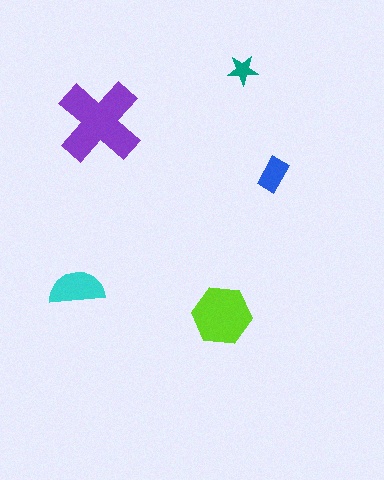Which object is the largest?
The purple cross.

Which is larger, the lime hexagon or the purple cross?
The purple cross.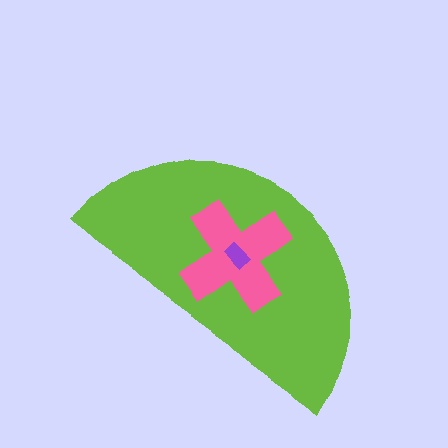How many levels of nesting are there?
3.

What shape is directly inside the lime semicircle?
The pink cross.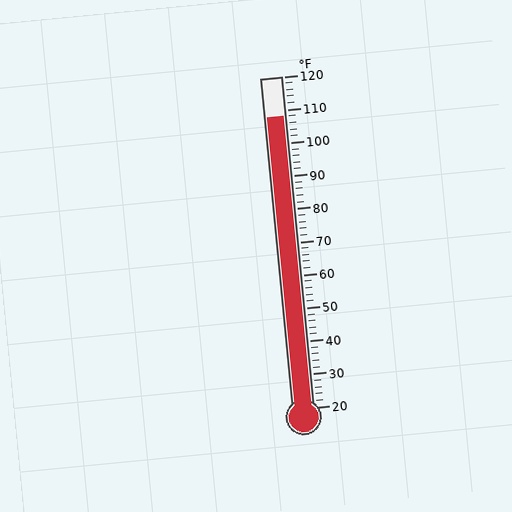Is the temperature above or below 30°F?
The temperature is above 30°F.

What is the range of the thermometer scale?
The thermometer scale ranges from 20°F to 120°F.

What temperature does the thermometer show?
The thermometer shows approximately 108°F.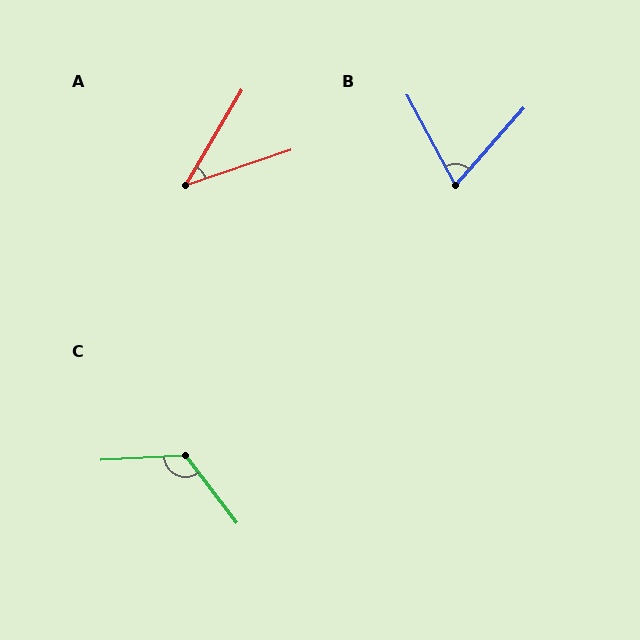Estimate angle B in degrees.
Approximately 69 degrees.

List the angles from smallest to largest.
A (41°), B (69°), C (124°).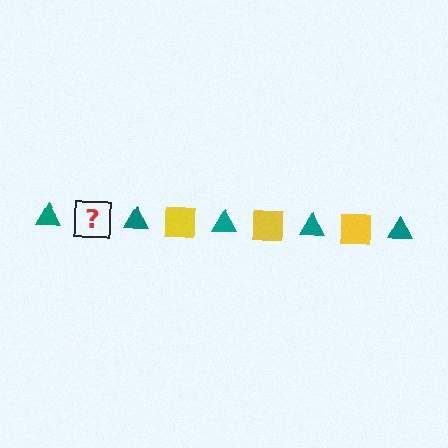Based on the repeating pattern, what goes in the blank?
The blank should be a yellow square.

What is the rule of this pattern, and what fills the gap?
The rule is that the pattern alternates between teal triangle and yellow square. The gap should be filled with a yellow square.